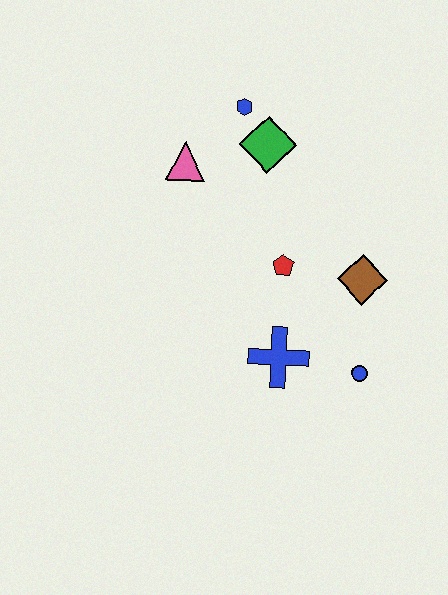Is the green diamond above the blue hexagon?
No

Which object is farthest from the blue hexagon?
The blue circle is farthest from the blue hexagon.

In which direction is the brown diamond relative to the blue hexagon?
The brown diamond is below the blue hexagon.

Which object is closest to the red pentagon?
The brown diamond is closest to the red pentagon.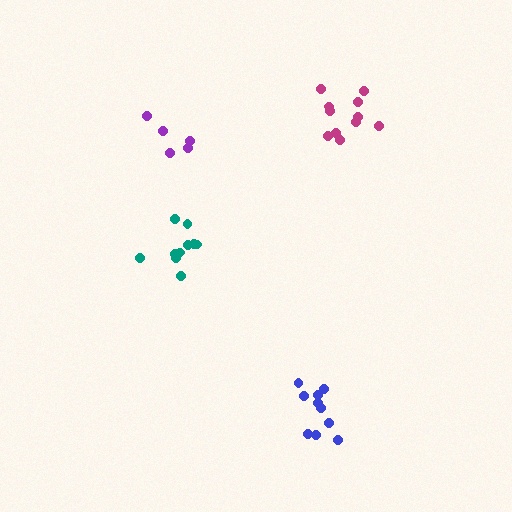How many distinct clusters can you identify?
There are 4 distinct clusters.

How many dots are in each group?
Group 1: 10 dots, Group 2: 5 dots, Group 3: 11 dots, Group 4: 11 dots (37 total).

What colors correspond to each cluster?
The clusters are colored: blue, purple, teal, magenta.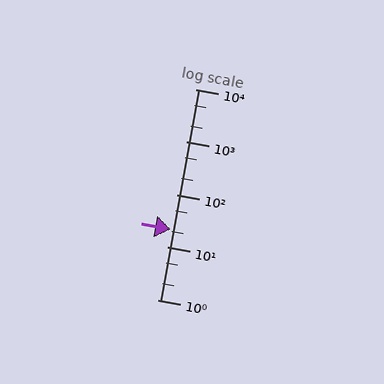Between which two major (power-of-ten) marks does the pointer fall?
The pointer is between 10 and 100.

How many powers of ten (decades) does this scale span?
The scale spans 4 decades, from 1 to 10000.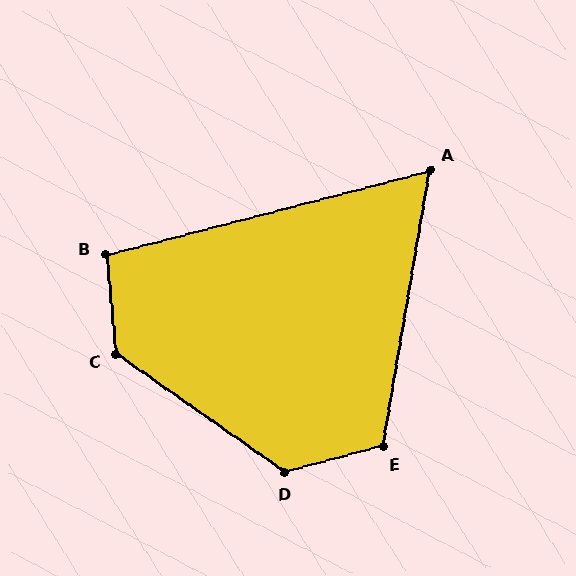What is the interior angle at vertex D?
Approximately 130 degrees (obtuse).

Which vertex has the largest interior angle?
C, at approximately 130 degrees.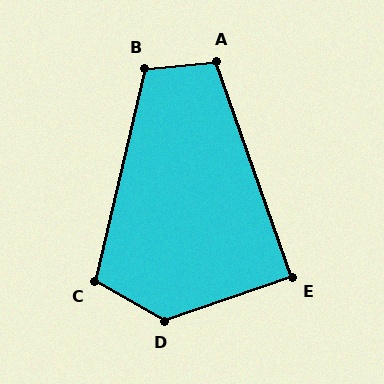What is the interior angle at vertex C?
Approximately 107 degrees (obtuse).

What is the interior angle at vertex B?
Approximately 108 degrees (obtuse).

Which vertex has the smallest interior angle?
E, at approximately 90 degrees.